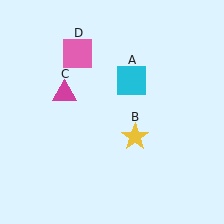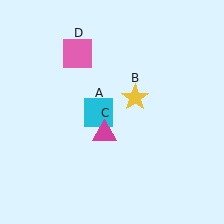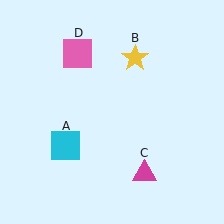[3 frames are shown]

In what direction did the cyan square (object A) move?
The cyan square (object A) moved down and to the left.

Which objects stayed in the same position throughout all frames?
Pink square (object D) remained stationary.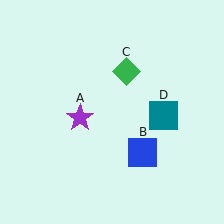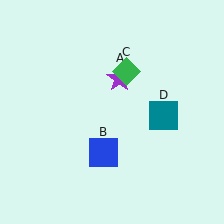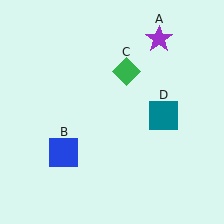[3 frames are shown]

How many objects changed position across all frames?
2 objects changed position: purple star (object A), blue square (object B).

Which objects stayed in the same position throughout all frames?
Green diamond (object C) and teal square (object D) remained stationary.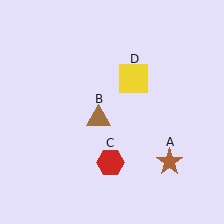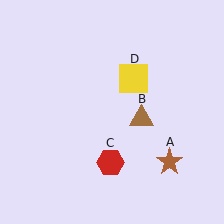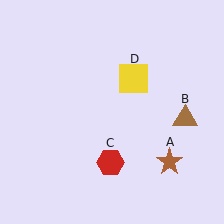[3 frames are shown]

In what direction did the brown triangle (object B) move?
The brown triangle (object B) moved right.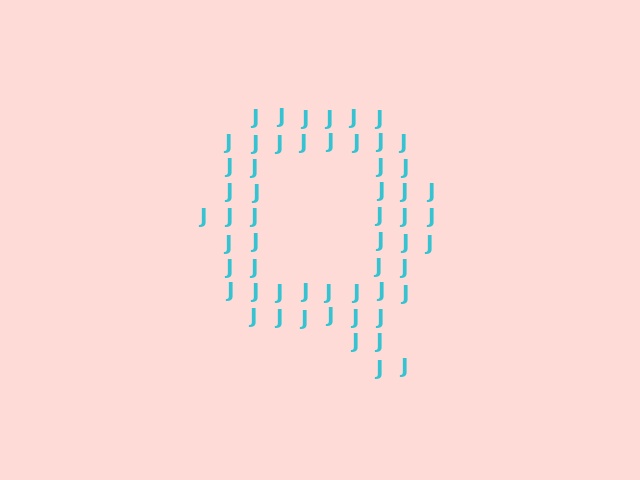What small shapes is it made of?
It is made of small letter J's.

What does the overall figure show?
The overall figure shows the letter Q.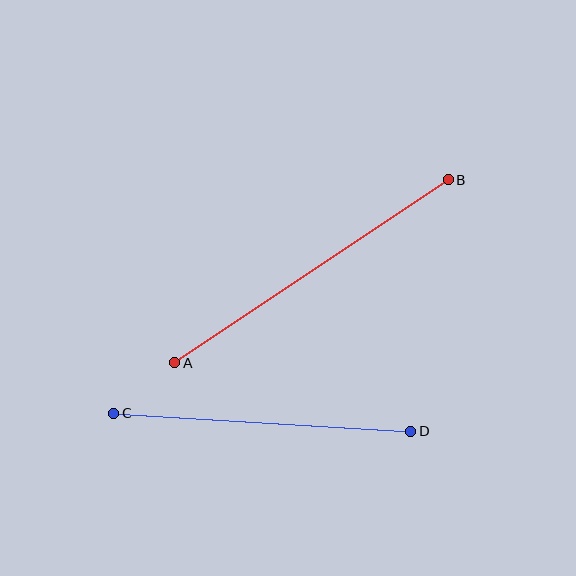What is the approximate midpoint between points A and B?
The midpoint is at approximately (311, 271) pixels.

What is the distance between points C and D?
The distance is approximately 298 pixels.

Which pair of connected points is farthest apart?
Points A and B are farthest apart.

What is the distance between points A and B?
The distance is approximately 329 pixels.